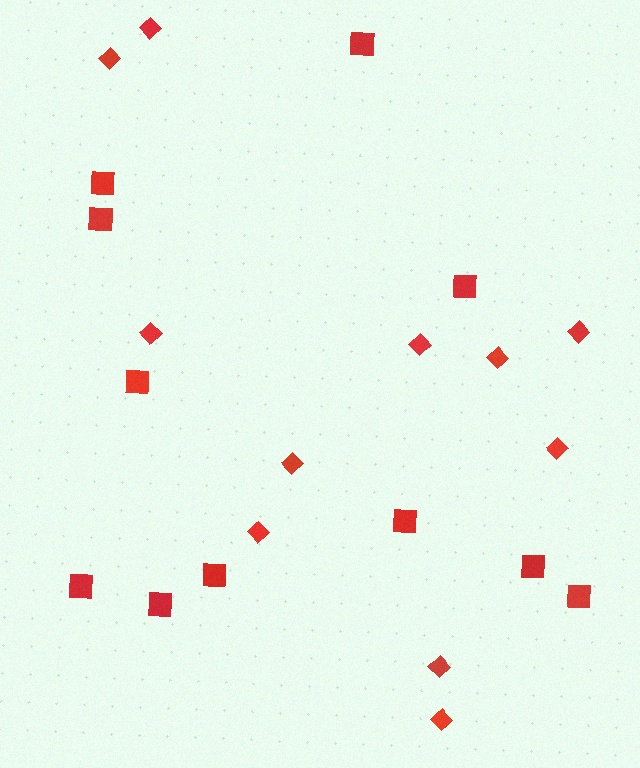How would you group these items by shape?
There are 2 groups: one group of diamonds (11) and one group of squares (11).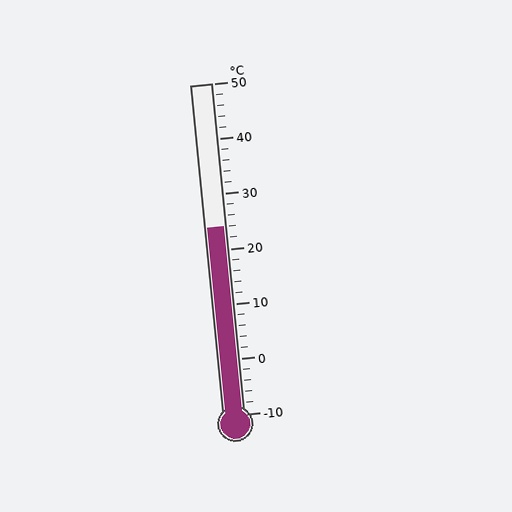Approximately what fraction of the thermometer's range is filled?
The thermometer is filled to approximately 55% of its range.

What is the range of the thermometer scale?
The thermometer scale ranges from -10°C to 50°C.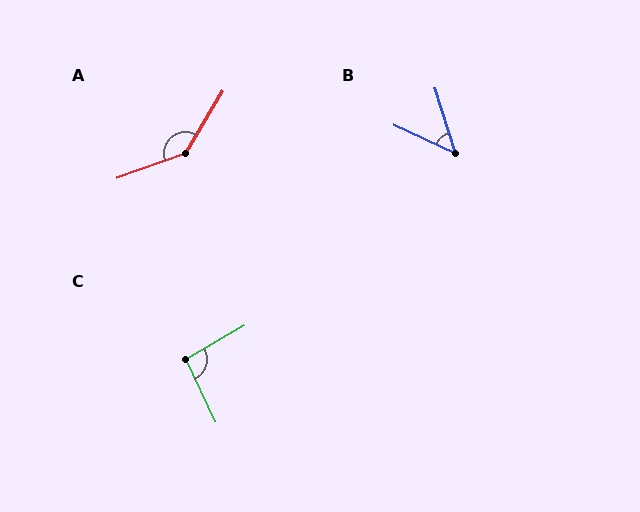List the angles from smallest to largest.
B (48°), C (94°), A (141°).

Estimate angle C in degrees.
Approximately 94 degrees.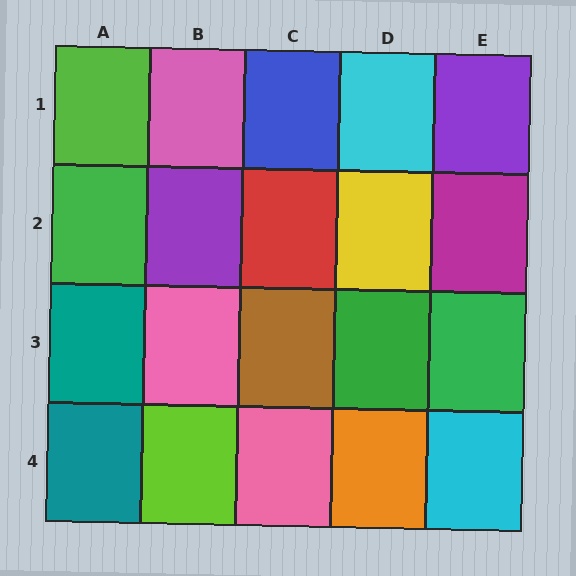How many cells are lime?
2 cells are lime.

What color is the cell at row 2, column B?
Purple.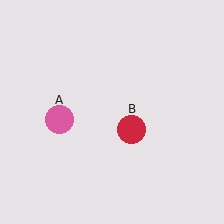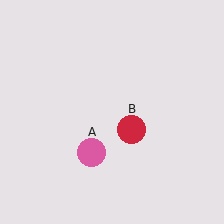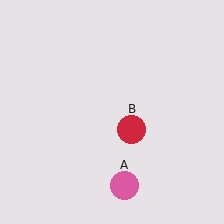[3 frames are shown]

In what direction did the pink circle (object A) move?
The pink circle (object A) moved down and to the right.